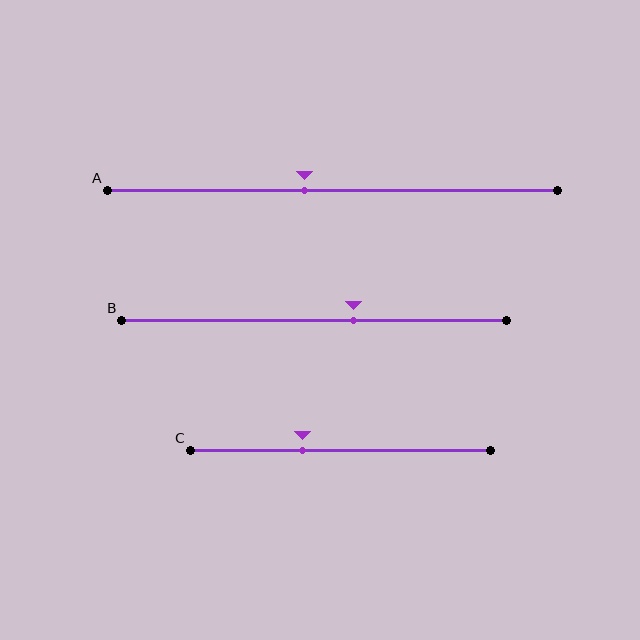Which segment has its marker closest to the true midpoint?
Segment A has its marker closest to the true midpoint.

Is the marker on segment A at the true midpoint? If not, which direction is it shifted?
No, the marker on segment A is shifted to the left by about 6% of the segment length.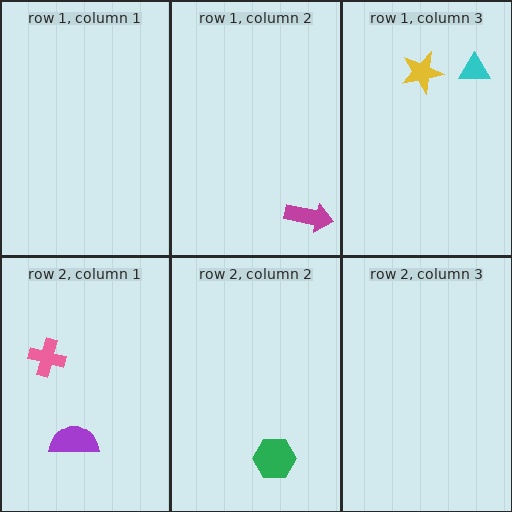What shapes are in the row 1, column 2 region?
The magenta arrow.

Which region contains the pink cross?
The row 2, column 1 region.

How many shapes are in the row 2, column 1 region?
2.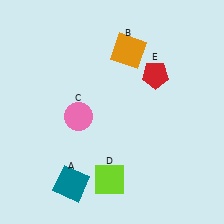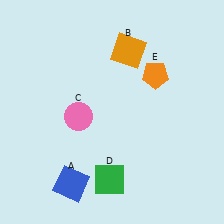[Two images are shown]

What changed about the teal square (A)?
In Image 1, A is teal. In Image 2, it changed to blue.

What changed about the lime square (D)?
In Image 1, D is lime. In Image 2, it changed to green.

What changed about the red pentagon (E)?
In Image 1, E is red. In Image 2, it changed to orange.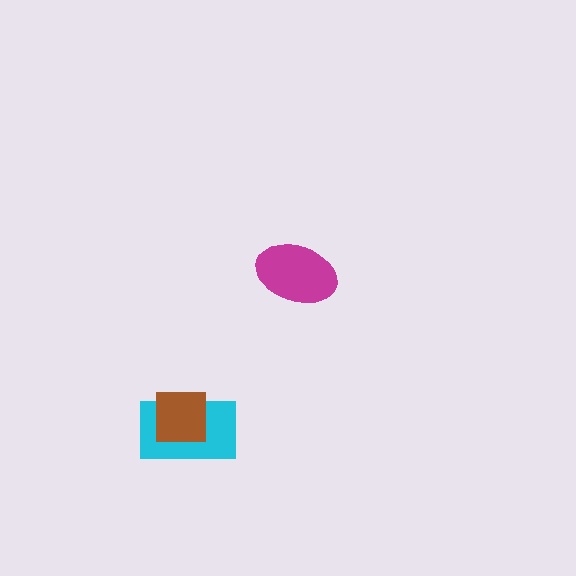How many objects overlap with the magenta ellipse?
0 objects overlap with the magenta ellipse.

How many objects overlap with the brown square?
1 object overlaps with the brown square.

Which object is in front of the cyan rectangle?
The brown square is in front of the cyan rectangle.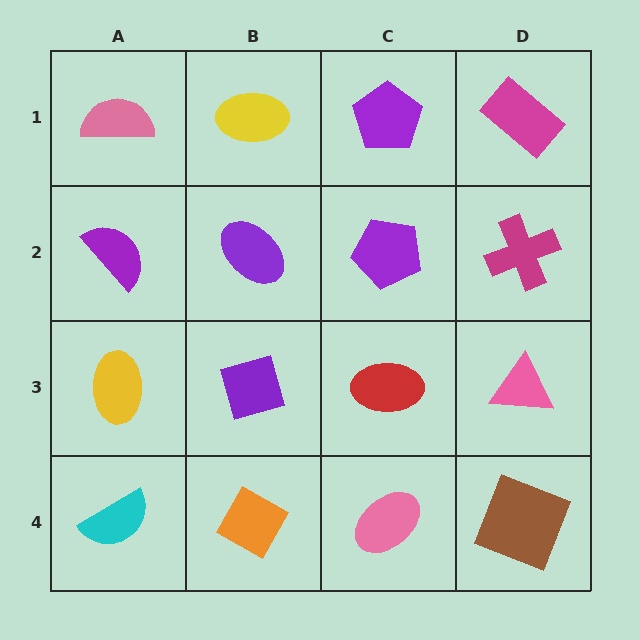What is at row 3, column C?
A red ellipse.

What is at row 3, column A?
A yellow ellipse.